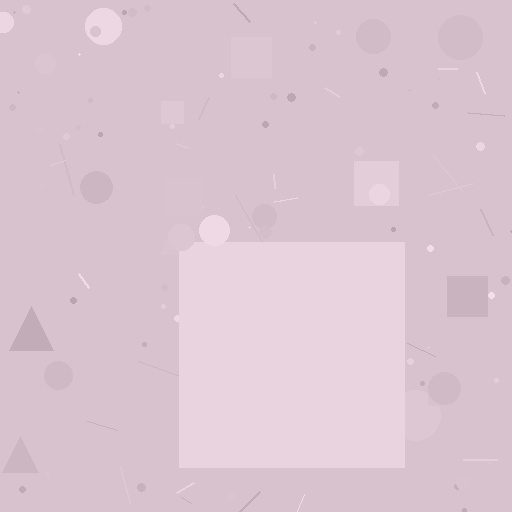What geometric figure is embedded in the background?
A square is embedded in the background.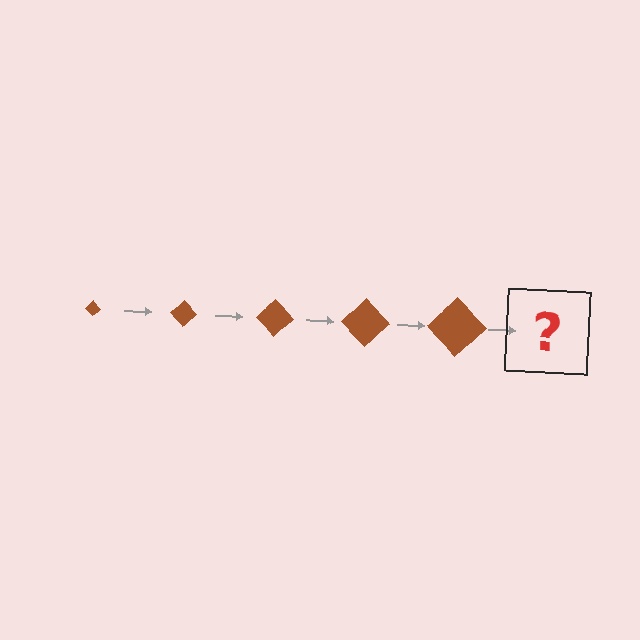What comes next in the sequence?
The next element should be a brown diamond, larger than the previous one.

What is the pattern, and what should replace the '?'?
The pattern is that the diamond gets progressively larger each step. The '?' should be a brown diamond, larger than the previous one.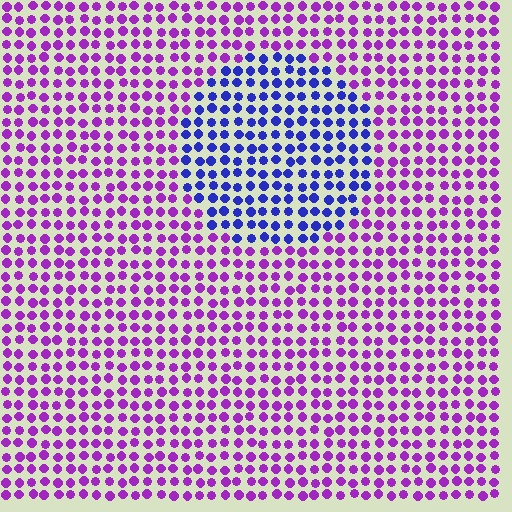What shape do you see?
I see a circle.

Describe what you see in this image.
The image is filled with small purple elements in a uniform arrangement. A circle-shaped region is visible where the elements are tinted to a slightly different hue, forming a subtle color boundary.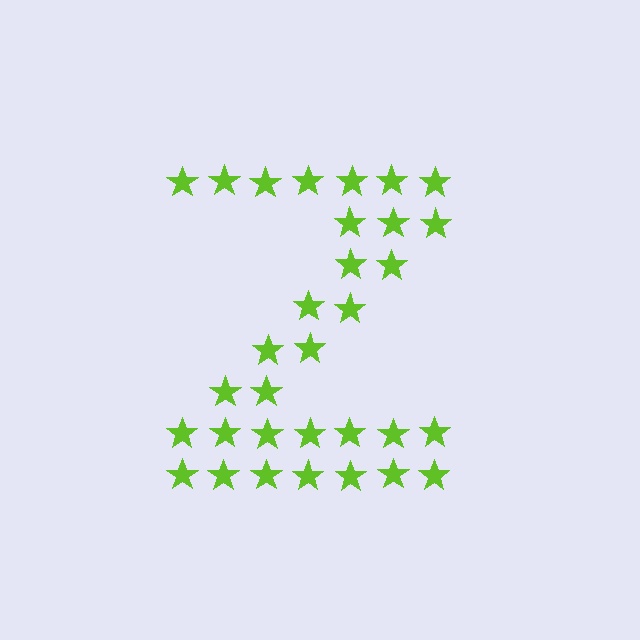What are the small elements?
The small elements are stars.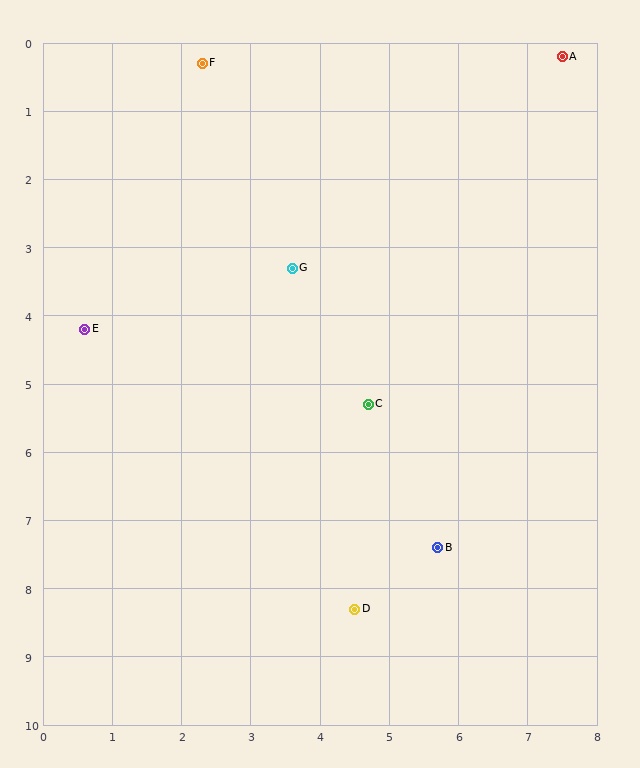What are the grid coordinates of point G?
Point G is at approximately (3.6, 3.3).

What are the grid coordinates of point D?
Point D is at approximately (4.5, 8.3).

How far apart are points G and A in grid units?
Points G and A are about 5.0 grid units apart.